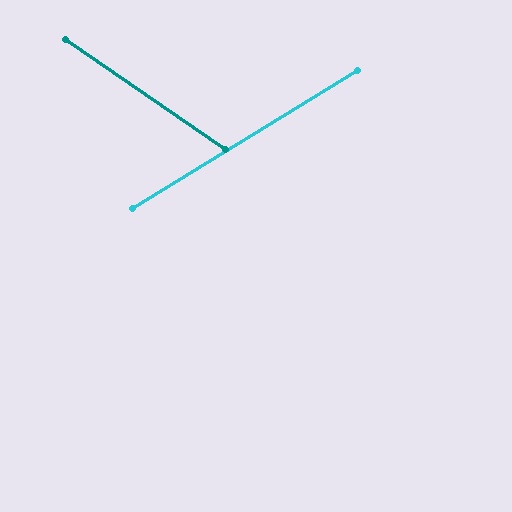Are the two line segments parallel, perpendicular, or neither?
Neither parallel nor perpendicular — they differ by about 66°.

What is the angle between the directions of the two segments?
Approximately 66 degrees.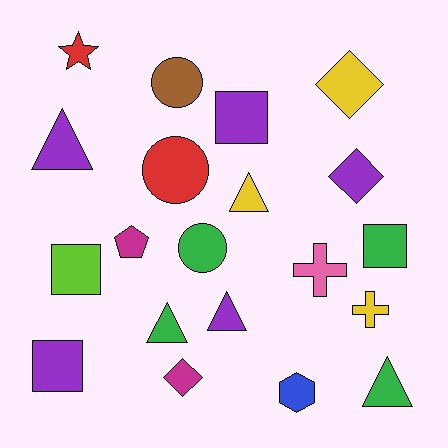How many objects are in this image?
There are 20 objects.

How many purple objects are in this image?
There are 5 purple objects.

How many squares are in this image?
There are 4 squares.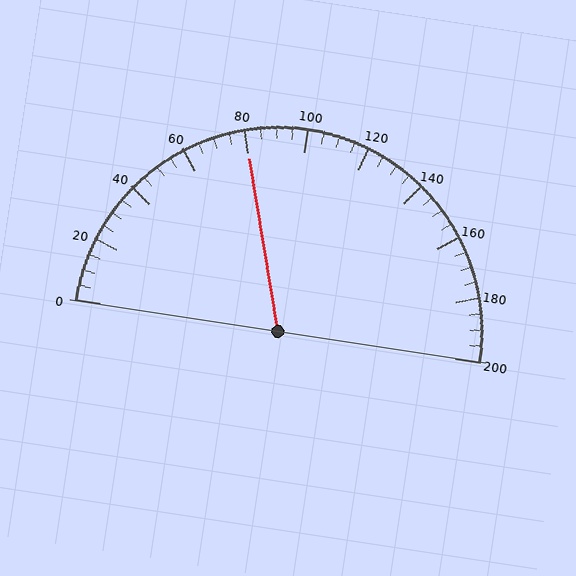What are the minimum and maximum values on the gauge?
The gauge ranges from 0 to 200.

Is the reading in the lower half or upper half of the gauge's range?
The reading is in the lower half of the range (0 to 200).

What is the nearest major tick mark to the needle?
The nearest major tick mark is 80.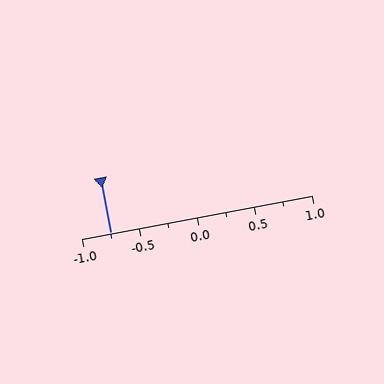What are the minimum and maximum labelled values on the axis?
The axis runs from -1.0 to 1.0.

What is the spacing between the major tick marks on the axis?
The major ticks are spaced 0.5 apart.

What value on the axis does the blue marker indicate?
The marker indicates approximately -0.75.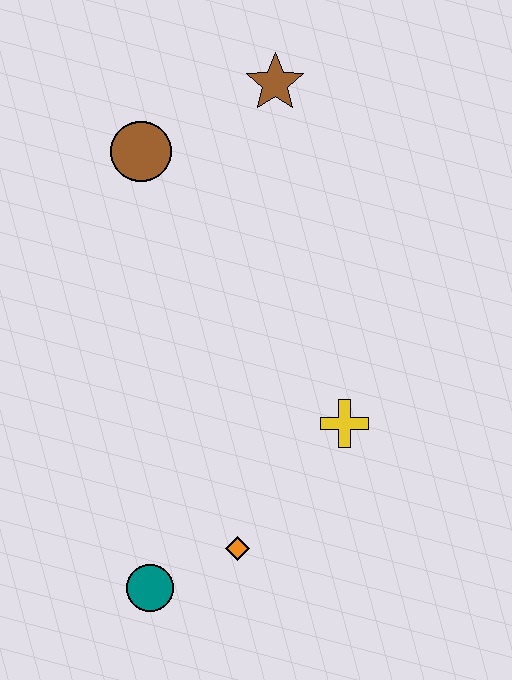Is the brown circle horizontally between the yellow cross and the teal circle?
No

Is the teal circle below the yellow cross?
Yes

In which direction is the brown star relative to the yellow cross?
The brown star is above the yellow cross.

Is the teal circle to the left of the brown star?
Yes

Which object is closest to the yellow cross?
The orange diamond is closest to the yellow cross.